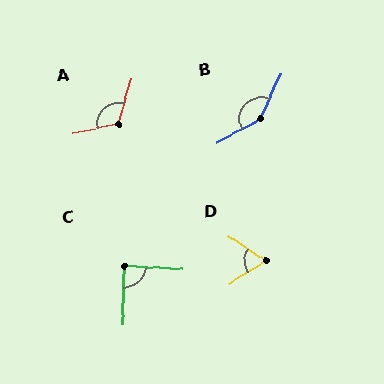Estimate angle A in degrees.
Approximately 118 degrees.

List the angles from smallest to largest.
D (66°), C (87°), A (118°), B (142°).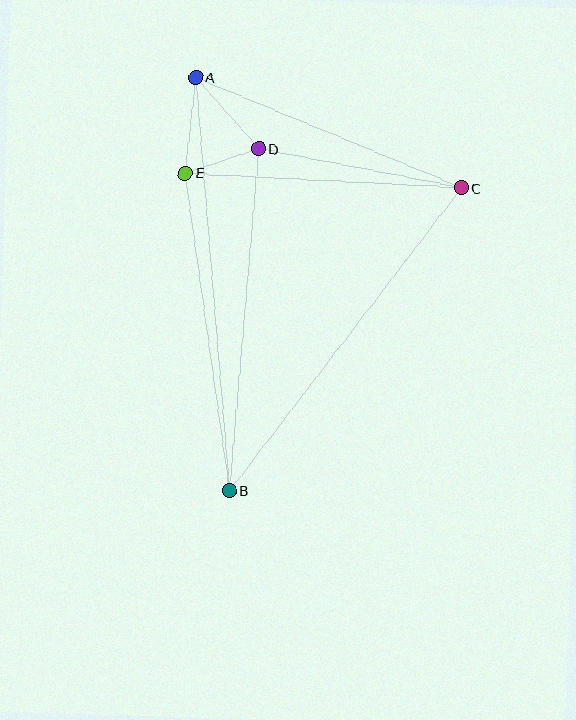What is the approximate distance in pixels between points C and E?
The distance between C and E is approximately 277 pixels.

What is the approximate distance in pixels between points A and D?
The distance between A and D is approximately 96 pixels.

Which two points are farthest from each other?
Points A and B are farthest from each other.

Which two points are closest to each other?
Points D and E are closest to each other.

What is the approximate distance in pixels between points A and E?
The distance between A and E is approximately 97 pixels.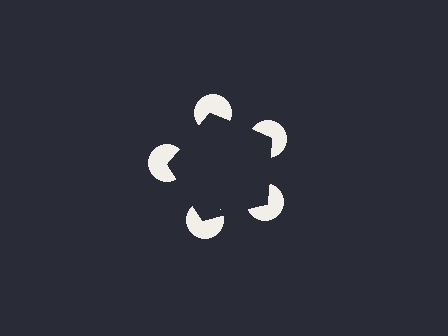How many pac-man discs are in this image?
There are 5 — one at each vertex of the illusory pentagon.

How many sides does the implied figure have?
5 sides.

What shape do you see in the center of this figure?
An illusory pentagon — its edges are inferred from the aligned wedge cuts in the pac-man discs, not physically drawn.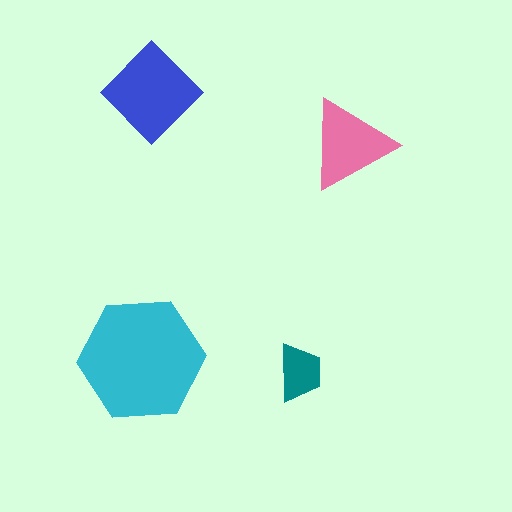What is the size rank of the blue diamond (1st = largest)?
2nd.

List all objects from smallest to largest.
The teal trapezoid, the pink triangle, the blue diamond, the cyan hexagon.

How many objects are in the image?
There are 4 objects in the image.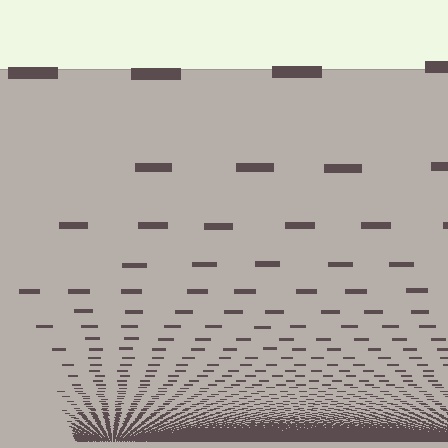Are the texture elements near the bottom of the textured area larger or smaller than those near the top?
Smaller. The gradient is inverted — elements near the bottom are smaller and denser.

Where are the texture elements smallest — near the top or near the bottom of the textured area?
Near the bottom.